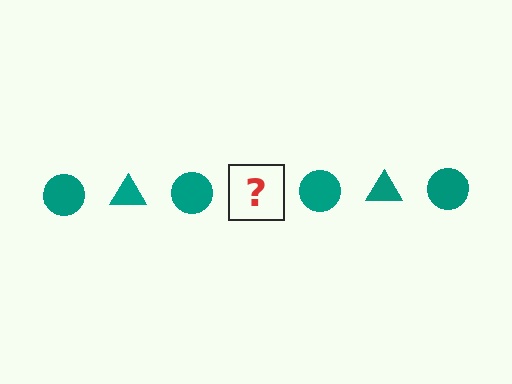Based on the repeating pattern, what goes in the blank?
The blank should be a teal triangle.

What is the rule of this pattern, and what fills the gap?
The rule is that the pattern cycles through circle, triangle shapes in teal. The gap should be filled with a teal triangle.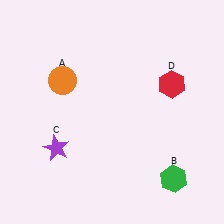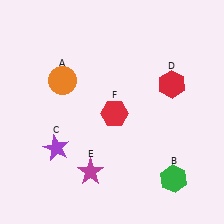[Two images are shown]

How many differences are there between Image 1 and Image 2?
There are 2 differences between the two images.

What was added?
A magenta star (E), a red hexagon (F) were added in Image 2.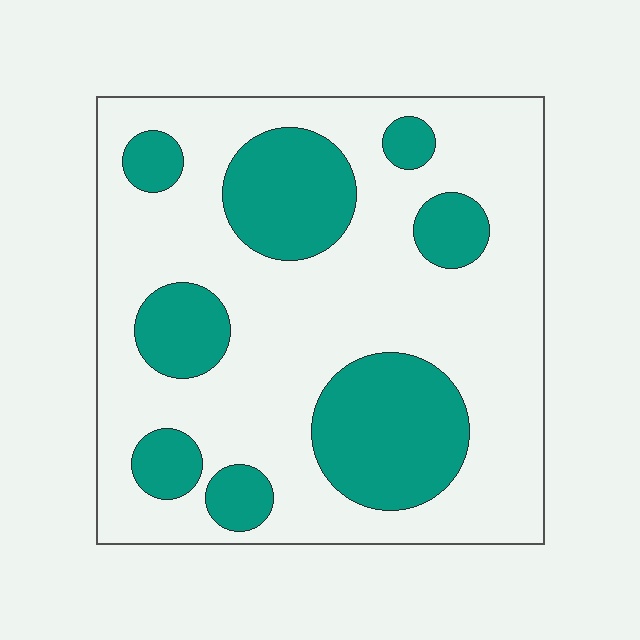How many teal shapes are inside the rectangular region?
8.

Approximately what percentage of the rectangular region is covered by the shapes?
Approximately 30%.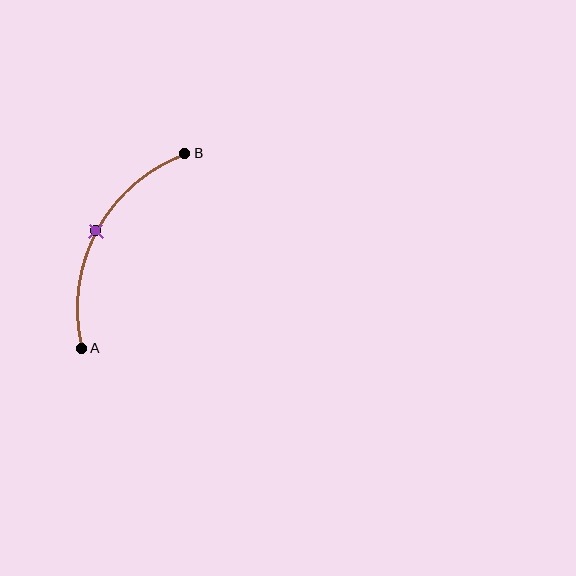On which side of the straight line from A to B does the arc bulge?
The arc bulges to the left of the straight line connecting A and B.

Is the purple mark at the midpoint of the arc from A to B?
Yes. The purple mark lies on the arc at equal arc-length from both A and B — it is the arc midpoint.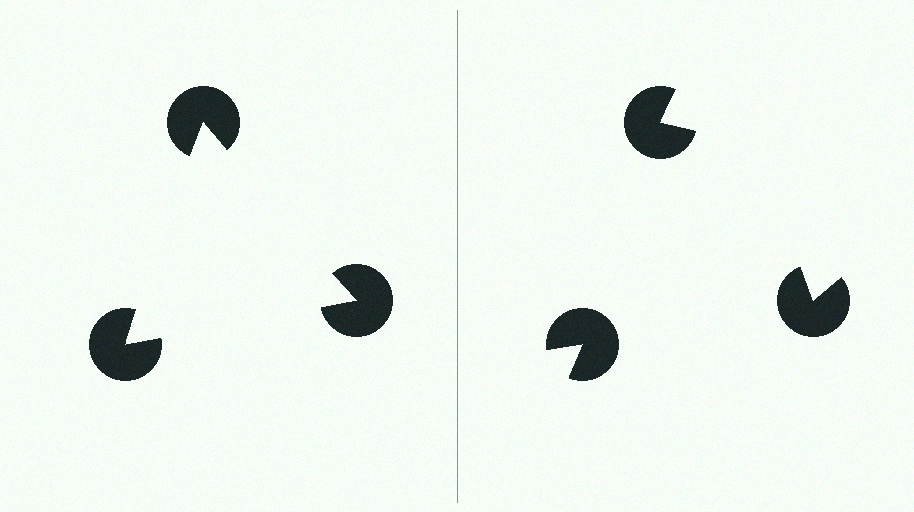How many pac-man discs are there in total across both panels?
6 — 3 on each side.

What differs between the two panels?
The pac-man discs are positioned identically on both sides; only the wedge orientations differ. On the left they align to a triangle; on the right they are misaligned.